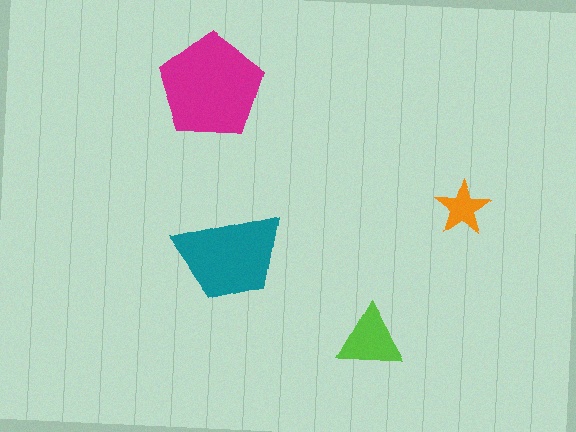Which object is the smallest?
The orange star.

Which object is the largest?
The magenta pentagon.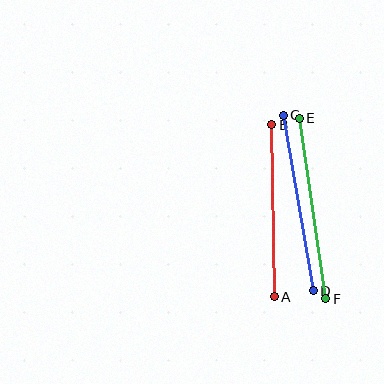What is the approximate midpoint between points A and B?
The midpoint is at approximately (273, 211) pixels.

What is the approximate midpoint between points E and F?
The midpoint is at approximately (312, 208) pixels.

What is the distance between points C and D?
The distance is approximately 178 pixels.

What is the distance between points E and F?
The distance is approximately 182 pixels.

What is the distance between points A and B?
The distance is approximately 172 pixels.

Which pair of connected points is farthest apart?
Points E and F are farthest apart.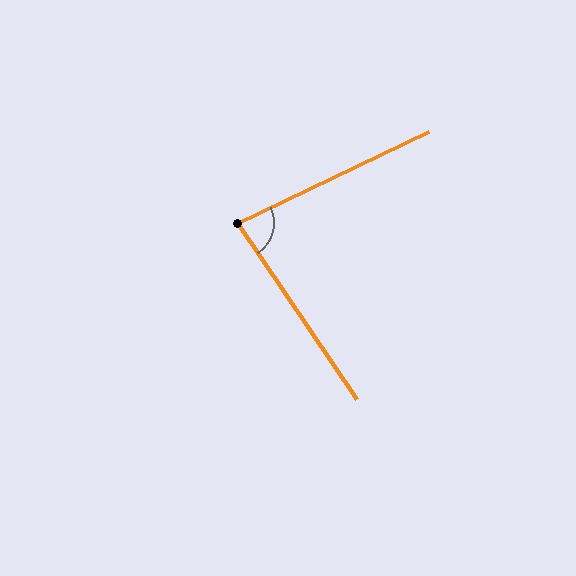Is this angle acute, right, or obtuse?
It is acute.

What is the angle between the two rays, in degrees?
Approximately 81 degrees.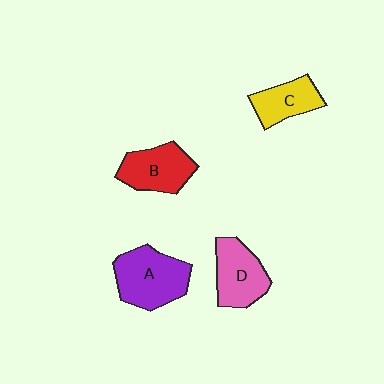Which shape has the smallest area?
Shape C (yellow).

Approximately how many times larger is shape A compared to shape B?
Approximately 1.2 times.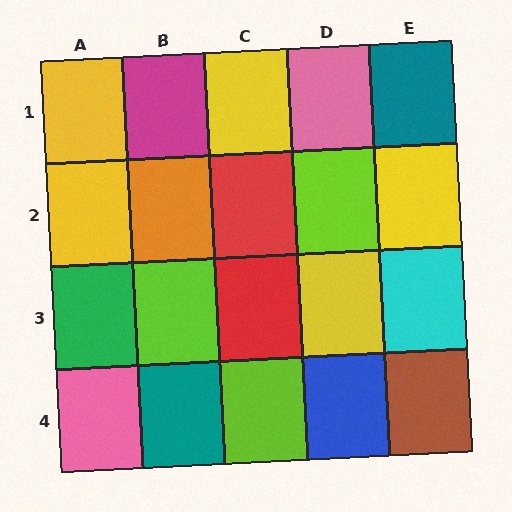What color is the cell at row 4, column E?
Brown.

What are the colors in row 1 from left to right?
Yellow, magenta, yellow, pink, teal.